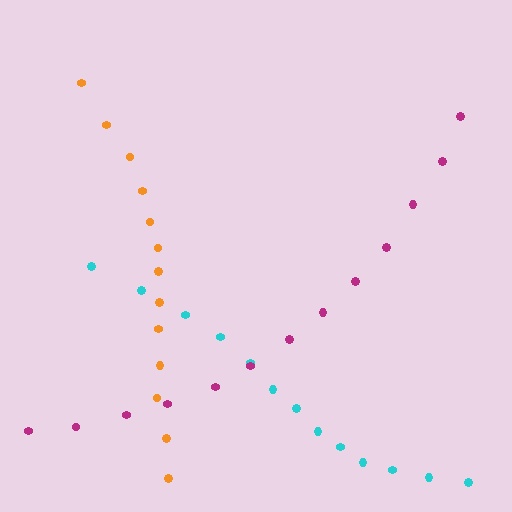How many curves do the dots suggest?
There are 3 distinct paths.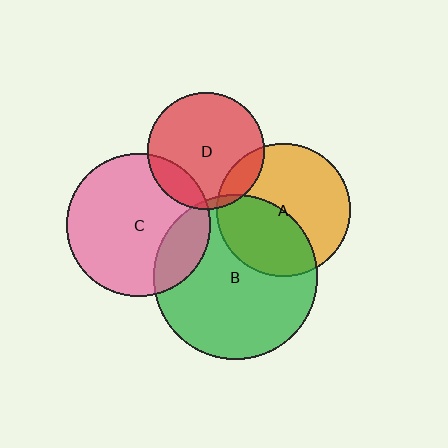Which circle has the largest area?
Circle B (green).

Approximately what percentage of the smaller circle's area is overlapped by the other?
Approximately 40%.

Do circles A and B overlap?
Yes.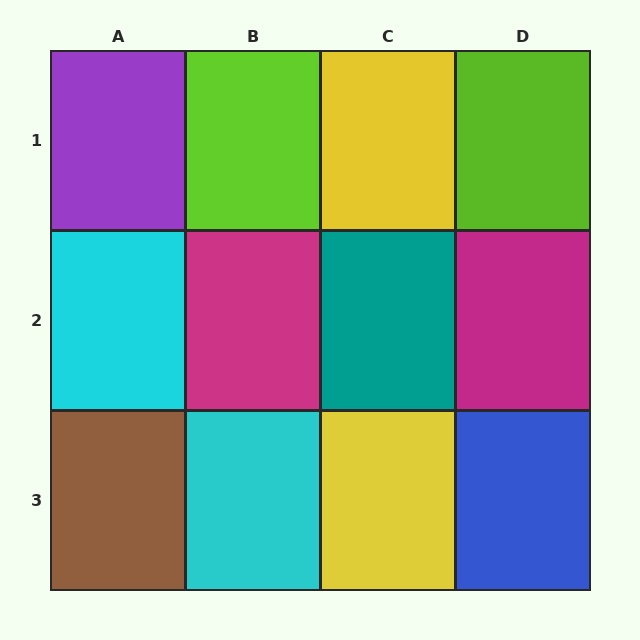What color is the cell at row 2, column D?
Magenta.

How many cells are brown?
1 cell is brown.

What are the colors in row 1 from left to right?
Purple, lime, yellow, lime.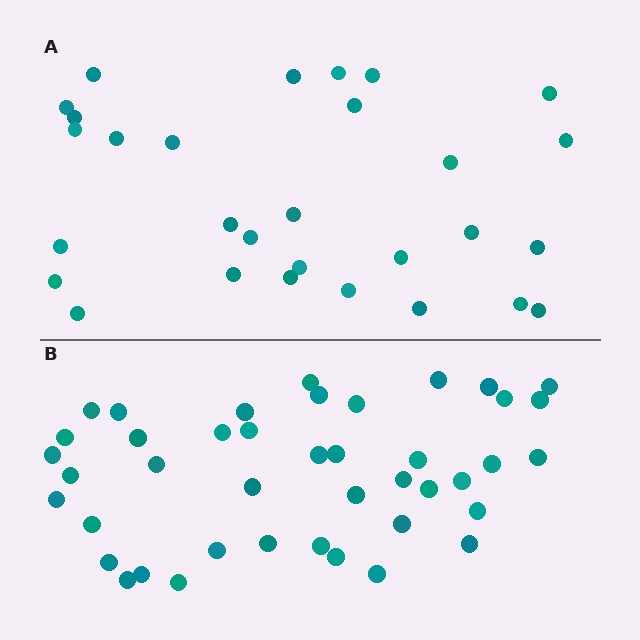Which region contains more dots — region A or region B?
Region B (the bottom region) has more dots.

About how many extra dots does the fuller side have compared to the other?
Region B has approximately 15 more dots than region A.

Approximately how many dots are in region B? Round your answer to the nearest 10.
About 40 dots. (The exact count is 42, which rounds to 40.)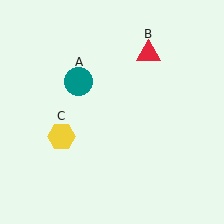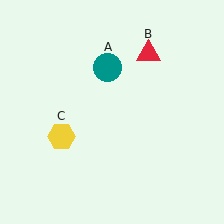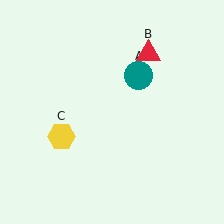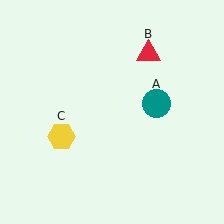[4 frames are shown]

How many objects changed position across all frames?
1 object changed position: teal circle (object A).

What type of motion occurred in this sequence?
The teal circle (object A) rotated clockwise around the center of the scene.